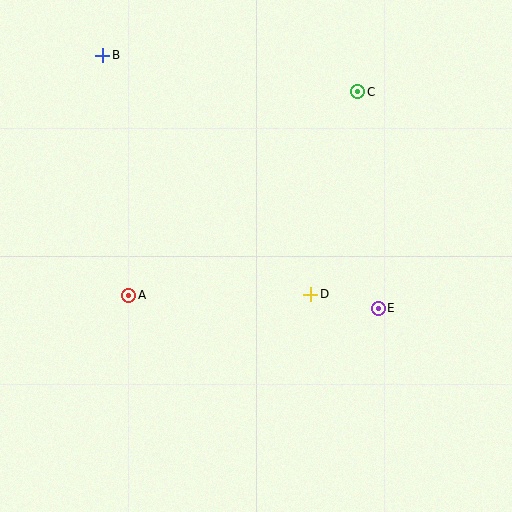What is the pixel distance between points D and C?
The distance between D and C is 208 pixels.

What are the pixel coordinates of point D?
Point D is at (311, 294).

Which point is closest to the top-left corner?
Point B is closest to the top-left corner.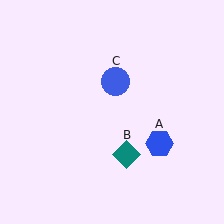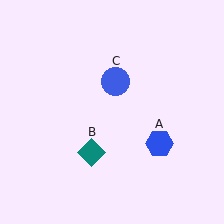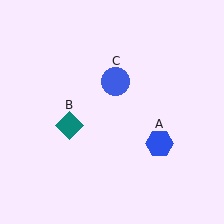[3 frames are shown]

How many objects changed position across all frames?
1 object changed position: teal diamond (object B).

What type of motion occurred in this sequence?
The teal diamond (object B) rotated clockwise around the center of the scene.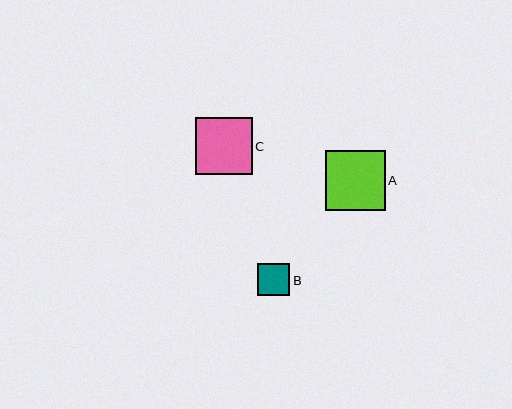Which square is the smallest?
Square B is the smallest with a size of approximately 32 pixels.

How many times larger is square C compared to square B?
Square C is approximately 1.8 times the size of square B.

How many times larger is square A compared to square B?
Square A is approximately 1.9 times the size of square B.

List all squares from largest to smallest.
From largest to smallest: A, C, B.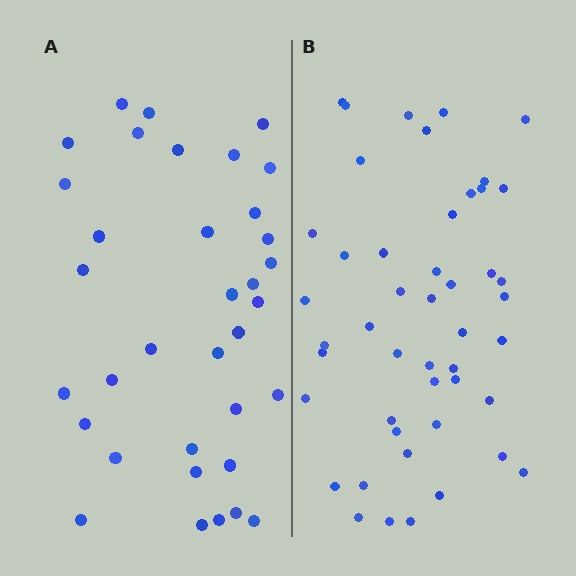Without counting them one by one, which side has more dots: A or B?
Region B (the right region) has more dots.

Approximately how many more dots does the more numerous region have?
Region B has roughly 12 or so more dots than region A.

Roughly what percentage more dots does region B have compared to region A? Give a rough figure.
About 35% more.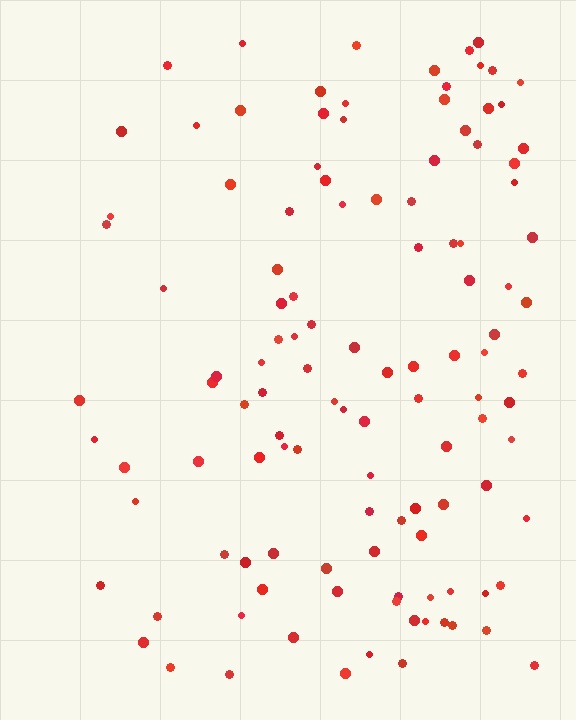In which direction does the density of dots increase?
From left to right, with the right side densest.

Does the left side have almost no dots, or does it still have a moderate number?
Still a moderate number, just noticeably fewer than the right.